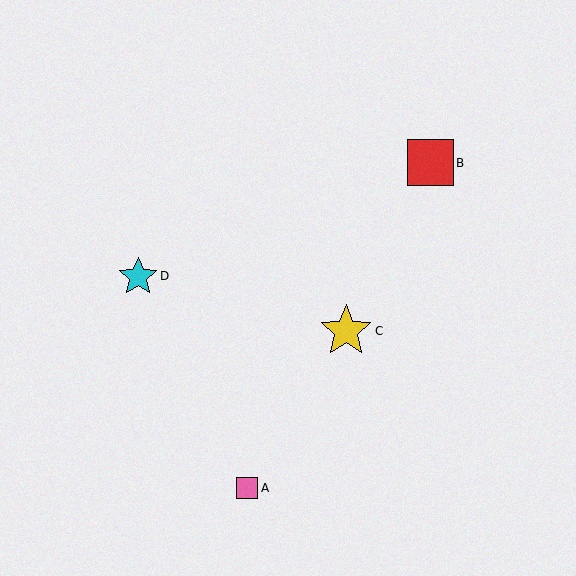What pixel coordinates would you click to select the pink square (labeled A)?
Click at (247, 488) to select the pink square A.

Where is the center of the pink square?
The center of the pink square is at (247, 488).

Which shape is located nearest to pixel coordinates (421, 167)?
The red square (labeled B) at (431, 163) is nearest to that location.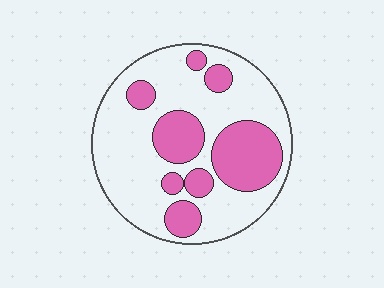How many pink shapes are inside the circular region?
8.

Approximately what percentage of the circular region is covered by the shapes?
Approximately 30%.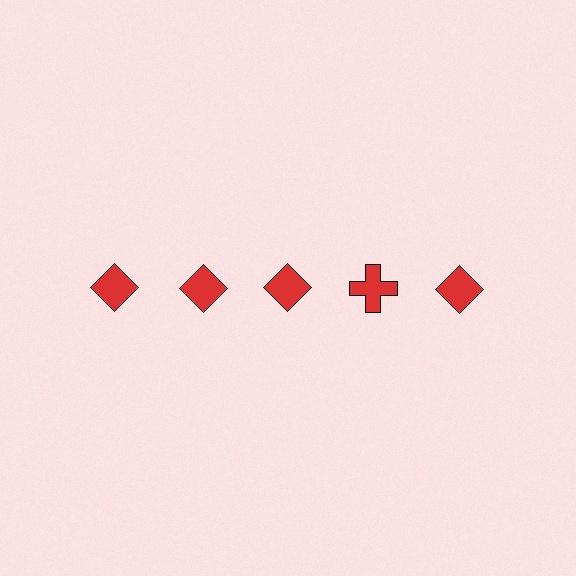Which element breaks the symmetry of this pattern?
The red cross in the top row, second from right column breaks the symmetry. All other shapes are red diamonds.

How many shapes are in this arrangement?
There are 5 shapes arranged in a grid pattern.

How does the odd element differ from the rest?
It has a different shape: cross instead of diamond.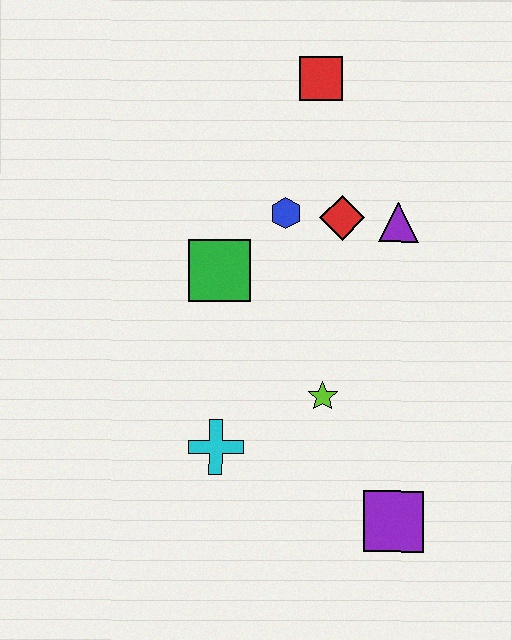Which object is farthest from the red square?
The purple square is farthest from the red square.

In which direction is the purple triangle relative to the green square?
The purple triangle is to the right of the green square.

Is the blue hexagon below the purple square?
No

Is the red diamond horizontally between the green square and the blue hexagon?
No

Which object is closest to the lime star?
The cyan cross is closest to the lime star.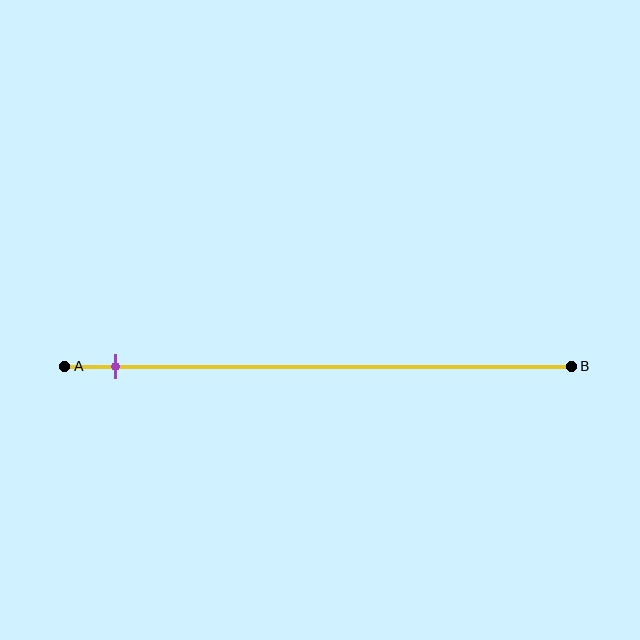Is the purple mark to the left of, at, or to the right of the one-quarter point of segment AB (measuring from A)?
The purple mark is to the left of the one-quarter point of segment AB.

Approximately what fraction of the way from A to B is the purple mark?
The purple mark is approximately 10% of the way from A to B.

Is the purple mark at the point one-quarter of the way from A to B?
No, the mark is at about 10% from A, not at the 25% one-quarter point.